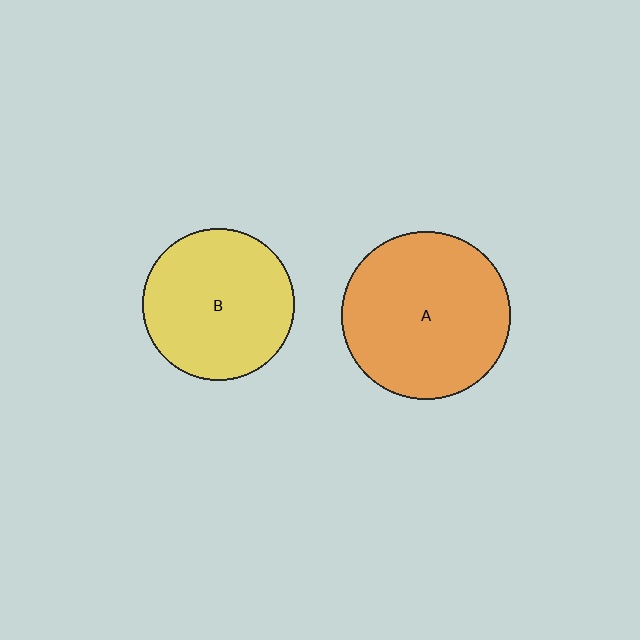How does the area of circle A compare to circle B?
Approximately 1.2 times.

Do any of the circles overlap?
No, none of the circles overlap.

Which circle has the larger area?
Circle A (orange).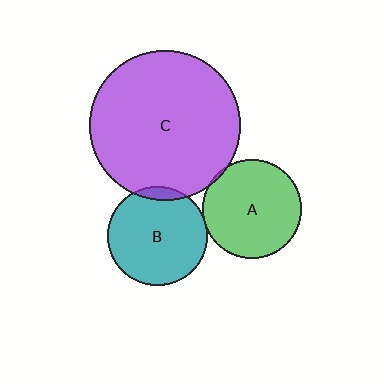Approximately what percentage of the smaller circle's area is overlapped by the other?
Approximately 5%.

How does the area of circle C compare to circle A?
Approximately 2.3 times.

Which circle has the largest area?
Circle C (purple).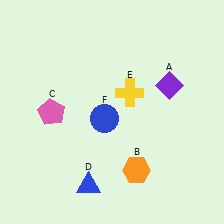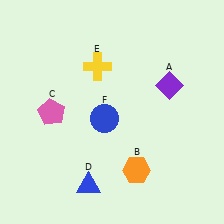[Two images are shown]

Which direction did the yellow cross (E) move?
The yellow cross (E) moved left.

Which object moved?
The yellow cross (E) moved left.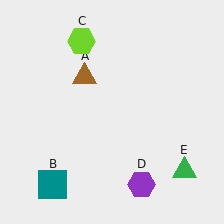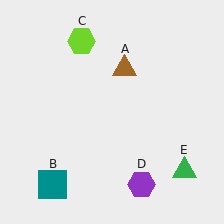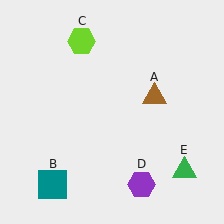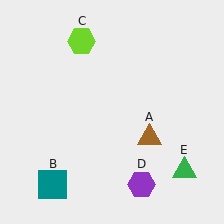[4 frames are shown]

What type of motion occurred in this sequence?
The brown triangle (object A) rotated clockwise around the center of the scene.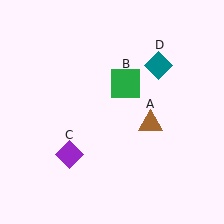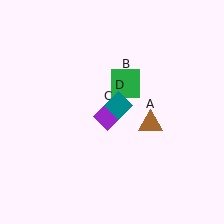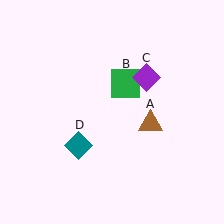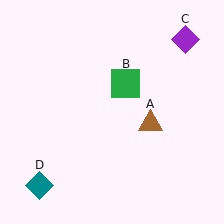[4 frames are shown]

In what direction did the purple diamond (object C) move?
The purple diamond (object C) moved up and to the right.